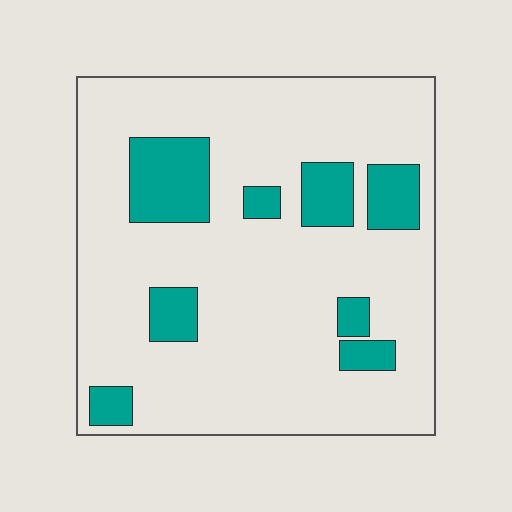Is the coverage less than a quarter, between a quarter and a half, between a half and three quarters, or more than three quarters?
Less than a quarter.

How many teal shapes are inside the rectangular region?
8.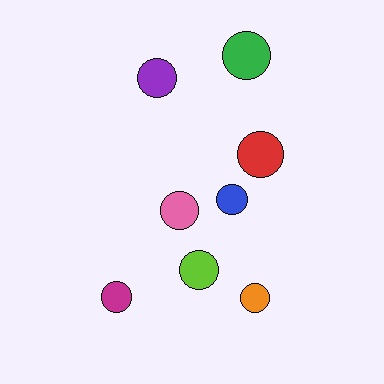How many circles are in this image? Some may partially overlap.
There are 8 circles.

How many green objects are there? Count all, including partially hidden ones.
There is 1 green object.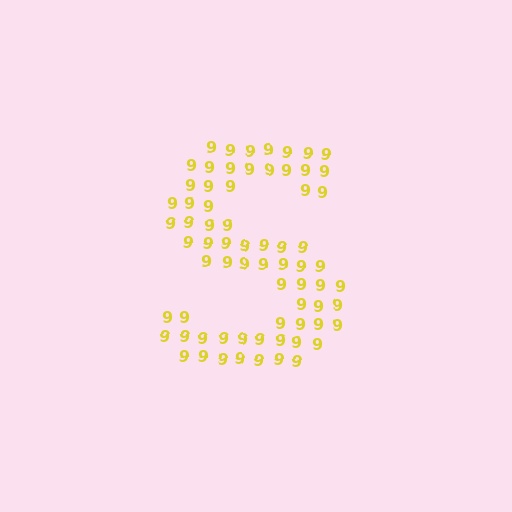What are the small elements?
The small elements are digit 9's.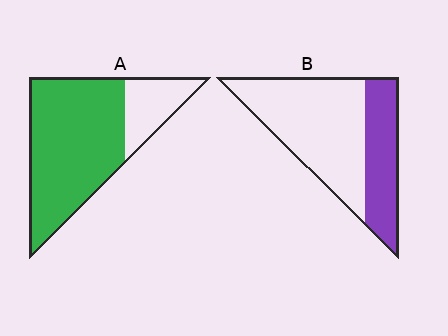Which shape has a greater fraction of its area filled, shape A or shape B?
Shape A.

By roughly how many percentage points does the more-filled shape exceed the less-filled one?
By roughly 45 percentage points (A over B).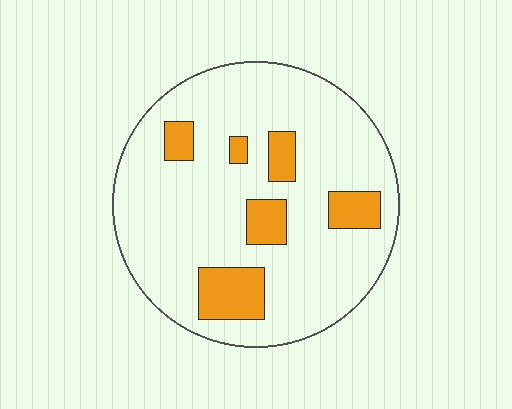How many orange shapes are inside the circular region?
6.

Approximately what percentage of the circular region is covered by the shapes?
Approximately 15%.